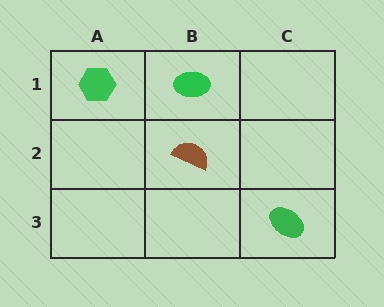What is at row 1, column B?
A green ellipse.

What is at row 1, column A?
A green hexagon.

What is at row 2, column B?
A brown semicircle.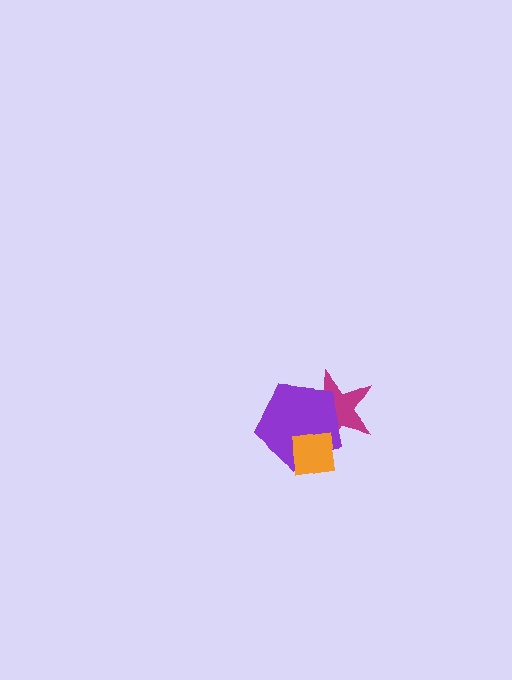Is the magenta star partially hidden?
Yes, it is partially covered by another shape.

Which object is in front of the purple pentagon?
The orange square is in front of the purple pentagon.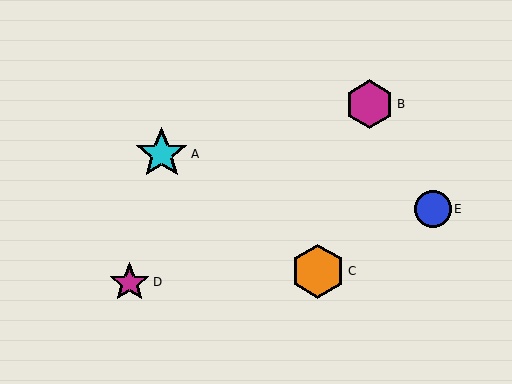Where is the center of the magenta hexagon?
The center of the magenta hexagon is at (370, 104).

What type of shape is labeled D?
Shape D is a magenta star.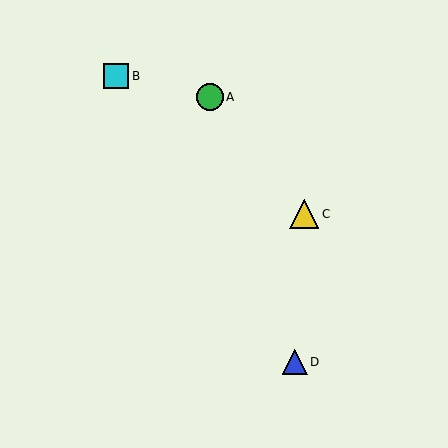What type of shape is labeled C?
Shape C is a yellow triangle.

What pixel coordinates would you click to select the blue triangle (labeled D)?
Click at (295, 362) to select the blue triangle D.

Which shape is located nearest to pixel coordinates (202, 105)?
The green circle (labeled A) at (210, 97) is nearest to that location.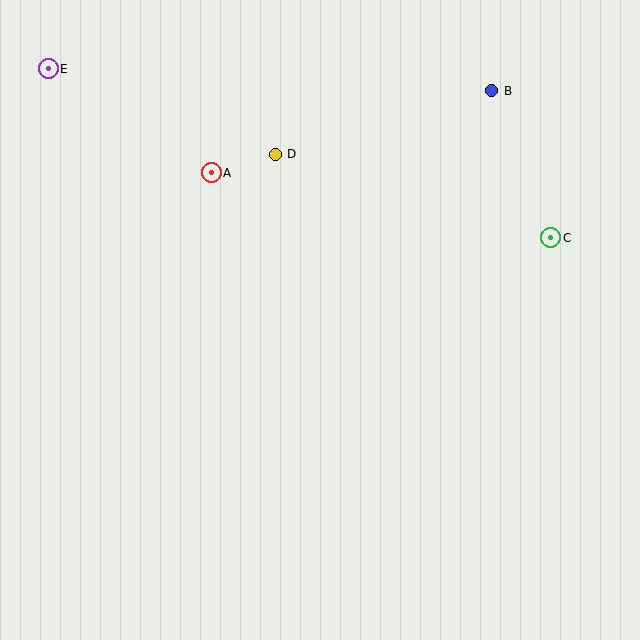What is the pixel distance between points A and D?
The distance between A and D is 67 pixels.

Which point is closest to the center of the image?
Point D at (275, 154) is closest to the center.